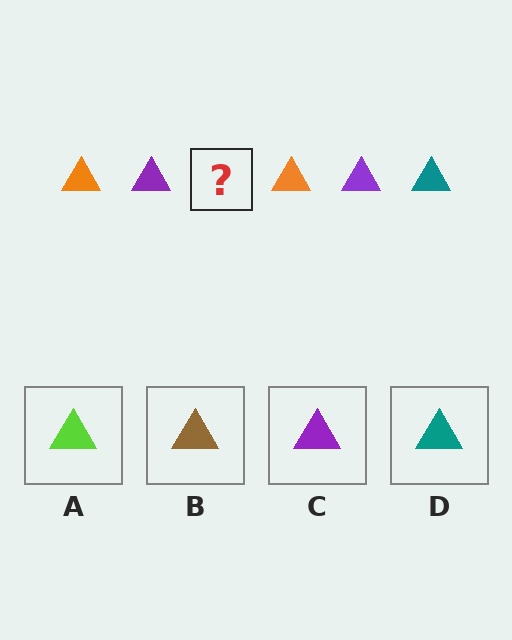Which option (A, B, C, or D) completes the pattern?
D.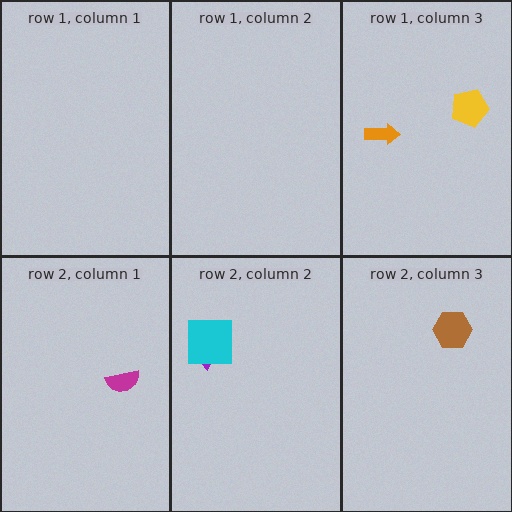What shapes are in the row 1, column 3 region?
The orange arrow, the yellow pentagon.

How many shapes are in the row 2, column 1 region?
1.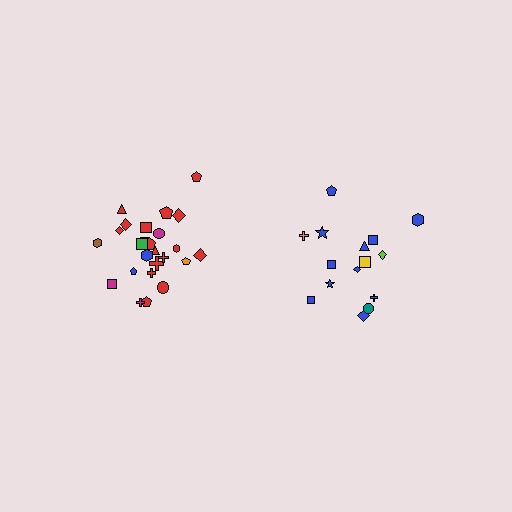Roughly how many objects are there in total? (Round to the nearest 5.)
Roughly 40 objects in total.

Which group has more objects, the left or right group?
The left group.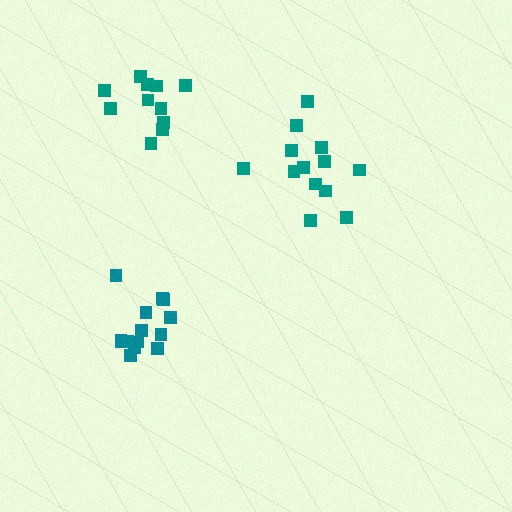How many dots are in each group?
Group 1: 13 dots, Group 2: 11 dots, Group 3: 14 dots (38 total).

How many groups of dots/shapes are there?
There are 3 groups.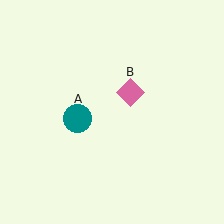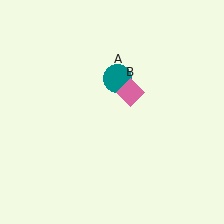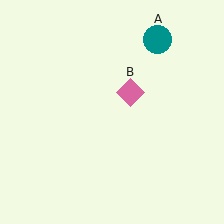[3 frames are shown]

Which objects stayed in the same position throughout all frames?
Pink diamond (object B) remained stationary.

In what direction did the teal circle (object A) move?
The teal circle (object A) moved up and to the right.